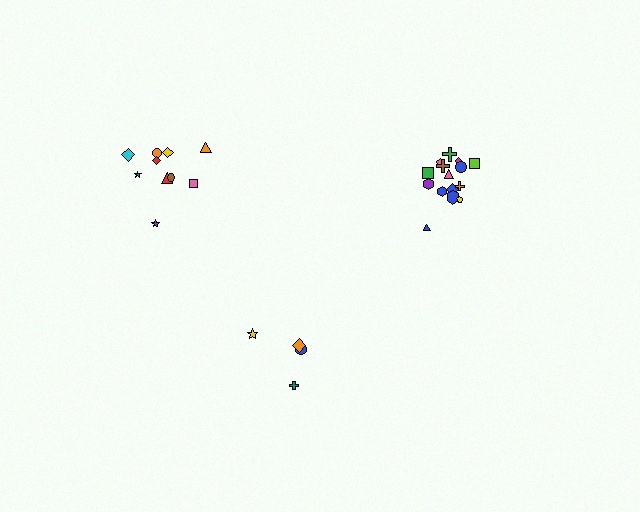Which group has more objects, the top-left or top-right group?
The top-right group.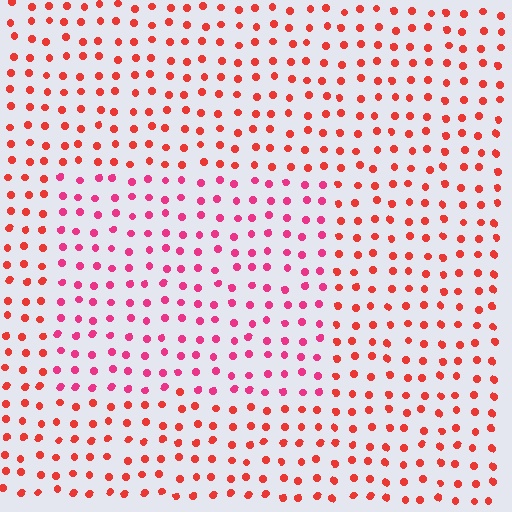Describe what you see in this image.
The image is filled with small red elements in a uniform arrangement. A rectangle-shaped region is visible where the elements are tinted to a slightly different hue, forming a subtle color boundary.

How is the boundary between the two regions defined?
The boundary is defined purely by a slight shift in hue (about 30 degrees). Spacing, size, and orientation are identical on both sides.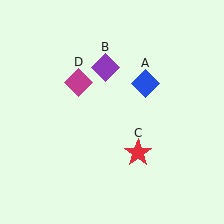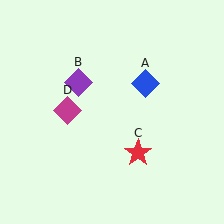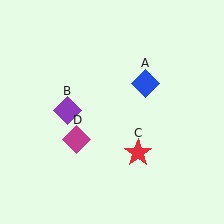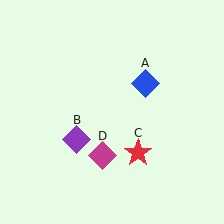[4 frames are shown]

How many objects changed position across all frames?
2 objects changed position: purple diamond (object B), magenta diamond (object D).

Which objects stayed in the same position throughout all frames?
Blue diamond (object A) and red star (object C) remained stationary.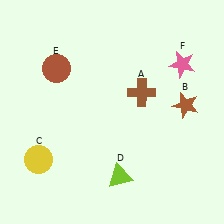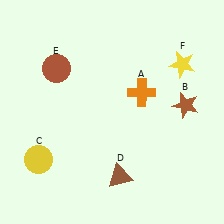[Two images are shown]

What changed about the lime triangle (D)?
In Image 1, D is lime. In Image 2, it changed to brown.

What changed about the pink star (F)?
In Image 1, F is pink. In Image 2, it changed to yellow.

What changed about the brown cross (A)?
In Image 1, A is brown. In Image 2, it changed to orange.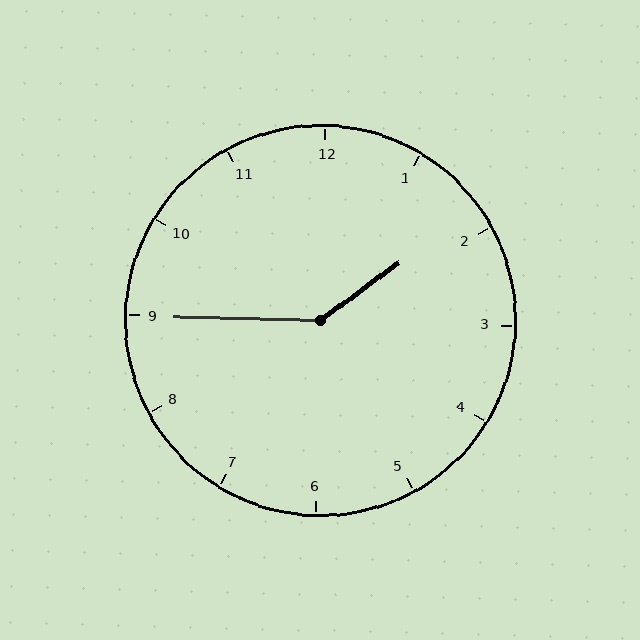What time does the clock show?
1:45.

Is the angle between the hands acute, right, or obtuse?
It is obtuse.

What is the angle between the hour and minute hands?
Approximately 142 degrees.